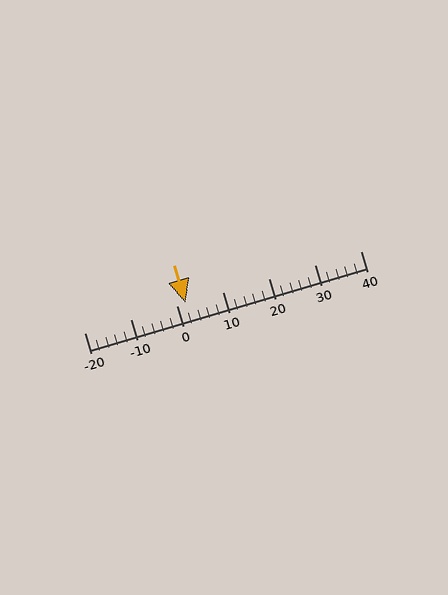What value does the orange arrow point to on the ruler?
The orange arrow points to approximately 2.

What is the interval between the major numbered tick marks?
The major tick marks are spaced 10 units apart.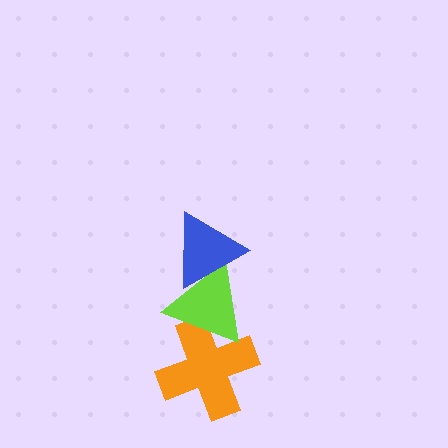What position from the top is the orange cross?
The orange cross is 3rd from the top.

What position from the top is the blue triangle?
The blue triangle is 1st from the top.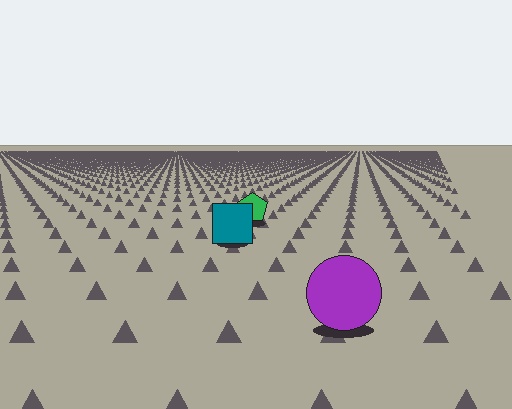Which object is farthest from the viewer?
The green pentagon is farthest from the viewer. It appears smaller and the ground texture around it is denser.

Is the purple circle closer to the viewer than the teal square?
Yes. The purple circle is closer — you can tell from the texture gradient: the ground texture is coarser near it.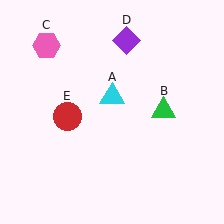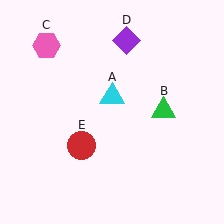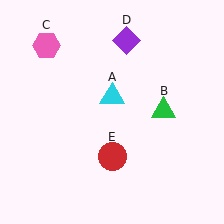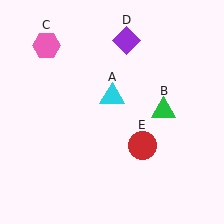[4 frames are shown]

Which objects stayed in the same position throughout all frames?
Cyan triangle (object A) and green triangle (object B) and pink hexagon (object C) and purple diamond (object D) remained stationary.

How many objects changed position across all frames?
1 object changed position: red circle (object E).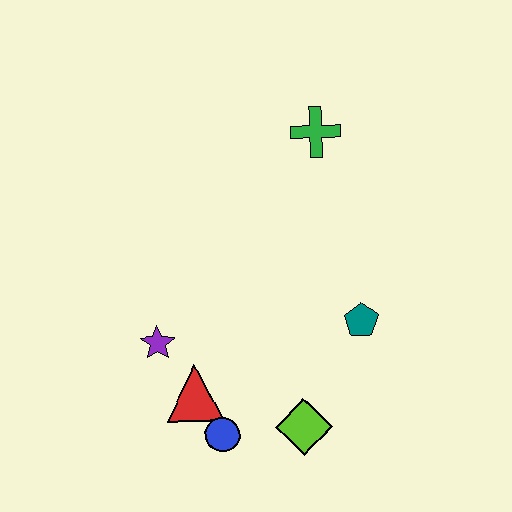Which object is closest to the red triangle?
The blue circle is closest to the red triangle.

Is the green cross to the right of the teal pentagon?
No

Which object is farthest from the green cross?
The blue circle is farthest from the green cross.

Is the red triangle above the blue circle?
Yes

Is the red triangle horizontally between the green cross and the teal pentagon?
No